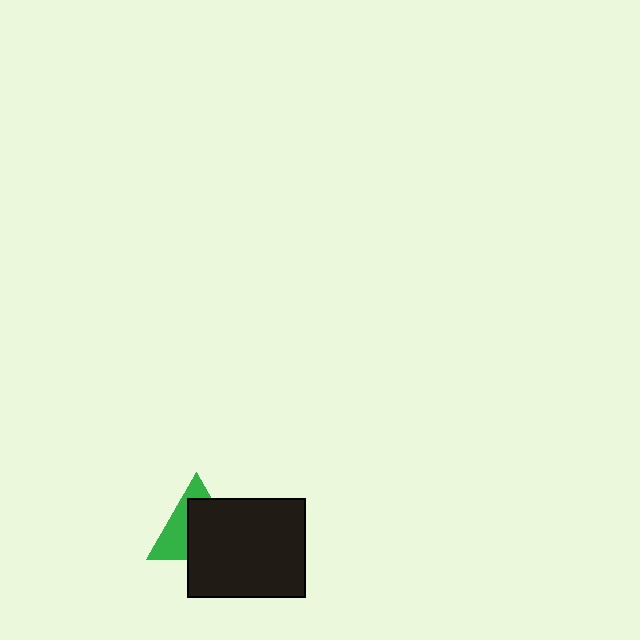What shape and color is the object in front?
The object in front is a black rectangle.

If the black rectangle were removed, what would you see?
You would see the complete green triangle.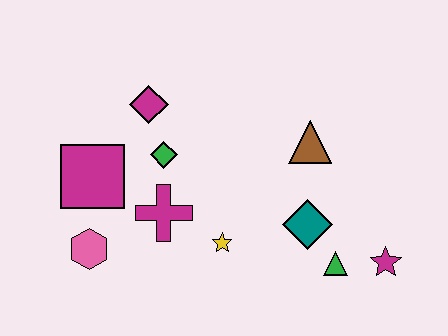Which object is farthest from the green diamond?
The magenta star is farthest from the green diamond.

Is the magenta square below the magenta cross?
No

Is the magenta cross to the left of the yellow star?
Yes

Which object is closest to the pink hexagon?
The magenta square is closest to the pink hexagon.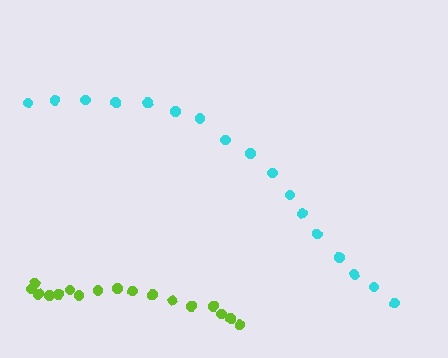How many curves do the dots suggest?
There are 2 distinct paths.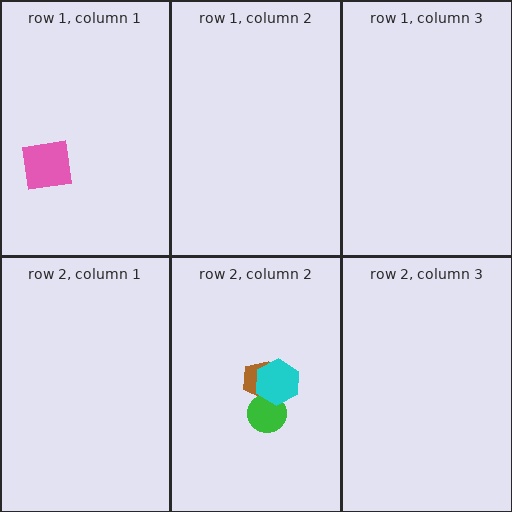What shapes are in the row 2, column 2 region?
The brown pentagon, the green circle, the cyan hexagon.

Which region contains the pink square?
The row 1, column 1 region.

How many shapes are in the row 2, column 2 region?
3.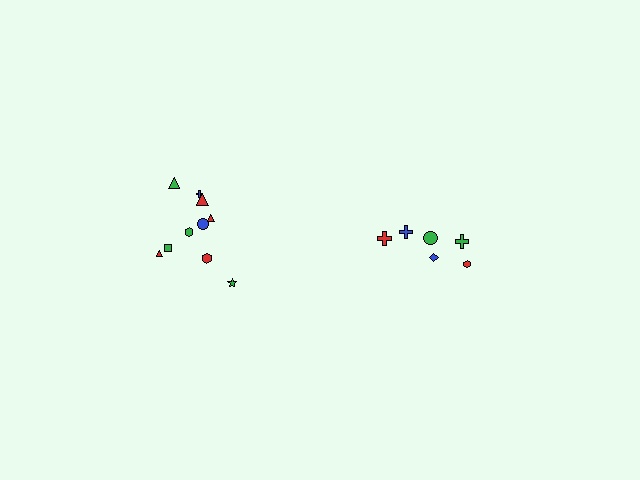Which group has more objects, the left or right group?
The left group.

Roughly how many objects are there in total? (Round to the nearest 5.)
Roughly 15 objects in total.